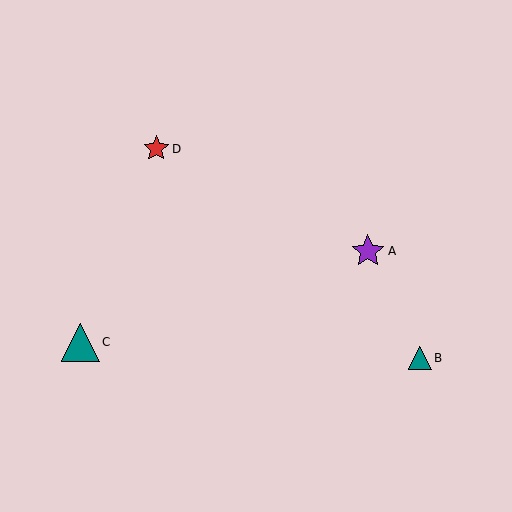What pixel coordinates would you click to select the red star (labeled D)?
Click at (156, 149) to select the red star D.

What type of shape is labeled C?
Shape C is a teal triangle.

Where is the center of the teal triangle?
The center of the teal triangle is at (420, 358).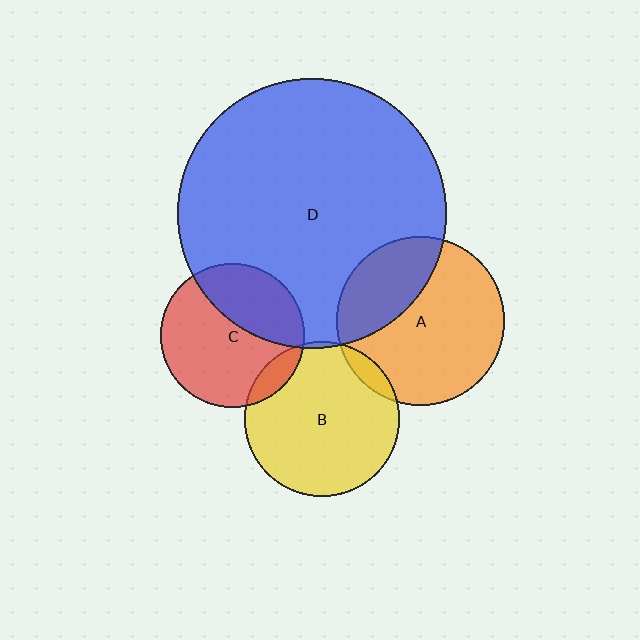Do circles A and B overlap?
Yes.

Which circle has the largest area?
Circle D (blue).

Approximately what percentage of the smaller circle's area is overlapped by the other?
Approximately 5%.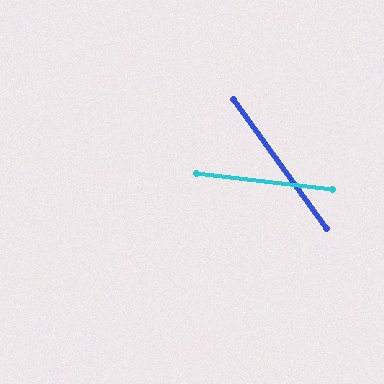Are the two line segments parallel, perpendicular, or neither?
Neither parallel nor perpendicular — they differ by about 48°.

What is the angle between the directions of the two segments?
Approximately 48 degrees.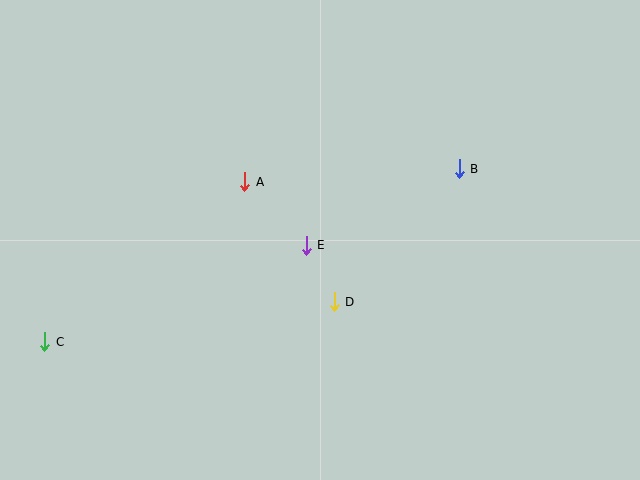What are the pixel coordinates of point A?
Point A is at (245, 182).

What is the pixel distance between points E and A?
The distance between E and A is 89 pixels.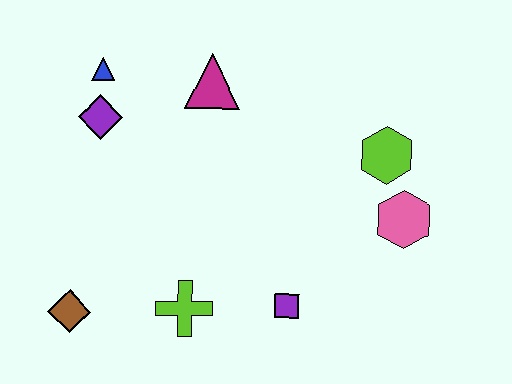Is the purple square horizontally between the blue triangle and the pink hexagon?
Yes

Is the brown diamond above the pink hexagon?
No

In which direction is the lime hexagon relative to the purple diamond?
The lime hexagon is to the right of the purple diamond.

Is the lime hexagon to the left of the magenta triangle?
No